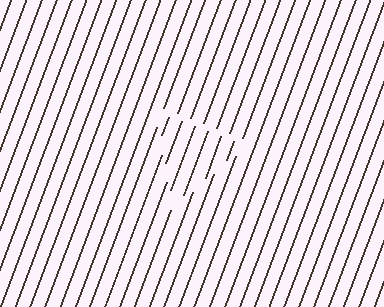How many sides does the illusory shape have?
3 sides — the line-ends trace a triangle.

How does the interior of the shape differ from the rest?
The interior of the shape contains the same grating, shifted by half a period — the contour is defined by the phase discontinuity where line-ends from the inner and outer gratings abut.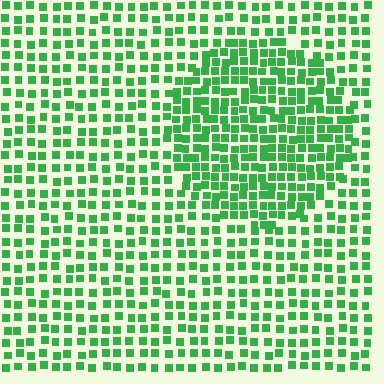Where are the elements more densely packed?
The elements are more densely packed inside the circle boundary.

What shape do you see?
I see a circle.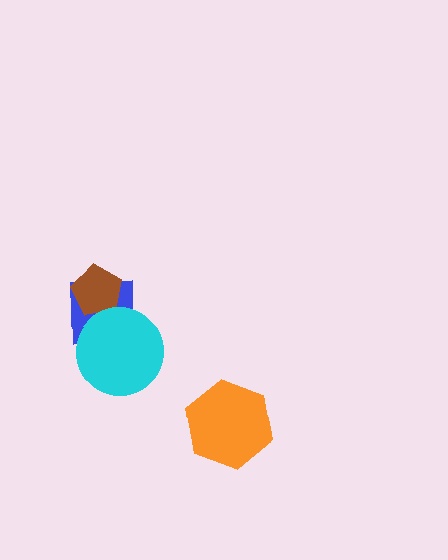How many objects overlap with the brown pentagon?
1 object overlaps with the brown pentagon.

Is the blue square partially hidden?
Yes, it is partially covered by another shape.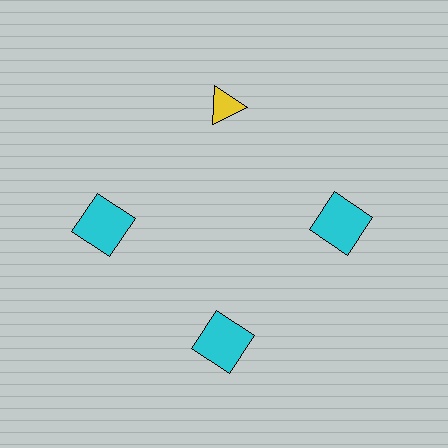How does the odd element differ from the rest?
It differs in both color (yellow instead of cyan) and shape (triangle instead of square).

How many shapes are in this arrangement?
There are 4 shapes arranged in a ring pattern.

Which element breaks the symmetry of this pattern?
The yellow triangle at roughly the 12 o'clock position breaks the symmetry. All other shapes are cyan squares.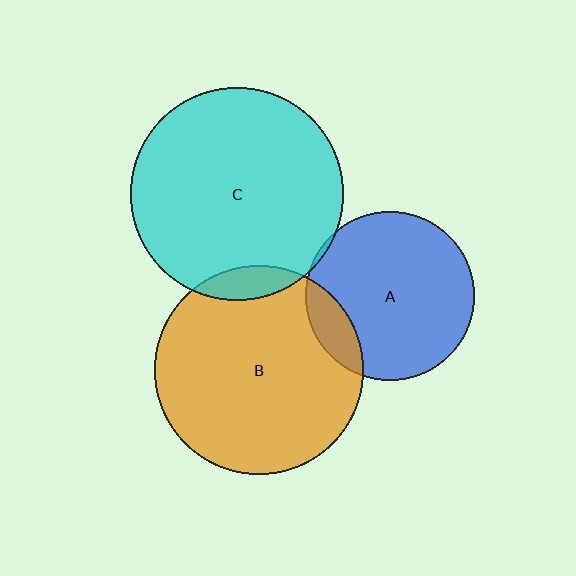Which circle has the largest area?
Circle C (cyan).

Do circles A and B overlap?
Yes.